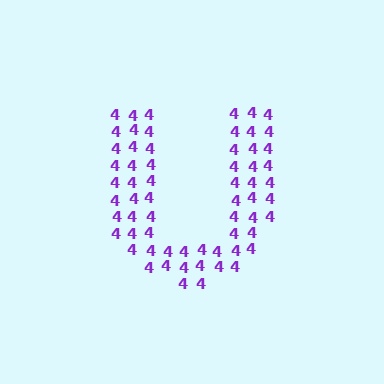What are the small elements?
The small elements are digit 4's.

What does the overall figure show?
The overall figure shows the letter U.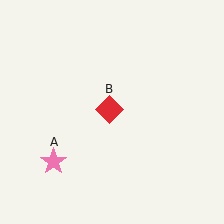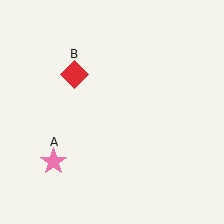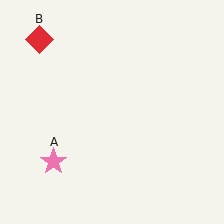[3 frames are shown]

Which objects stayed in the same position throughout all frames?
Pink star (object A) remained stationary.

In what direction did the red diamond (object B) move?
The red diamond (object B) moved up and to the left.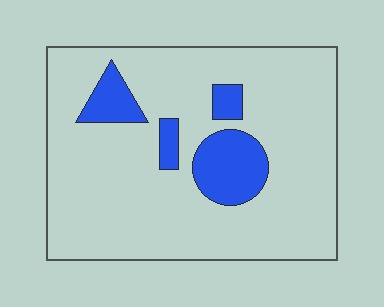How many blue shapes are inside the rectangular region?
4.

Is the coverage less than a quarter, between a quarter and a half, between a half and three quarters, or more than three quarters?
Less than a quarter.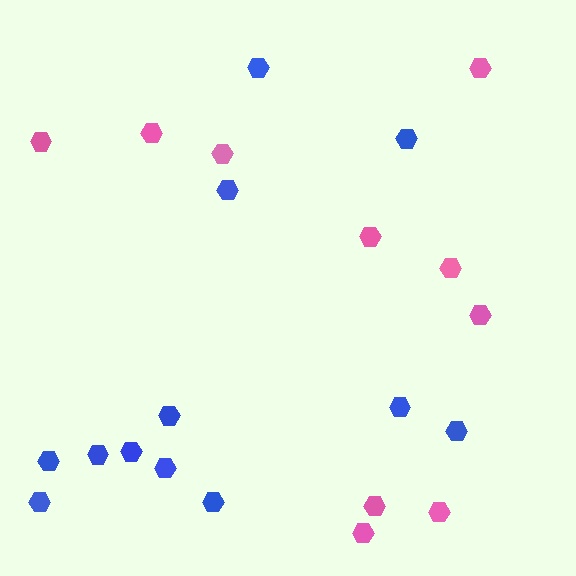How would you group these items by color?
There are 2 groups: one group of pink hexagons (10) and one group of blue hexagons (12).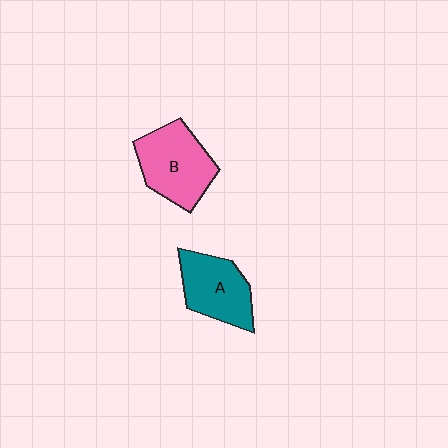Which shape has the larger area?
Shape B (pink).